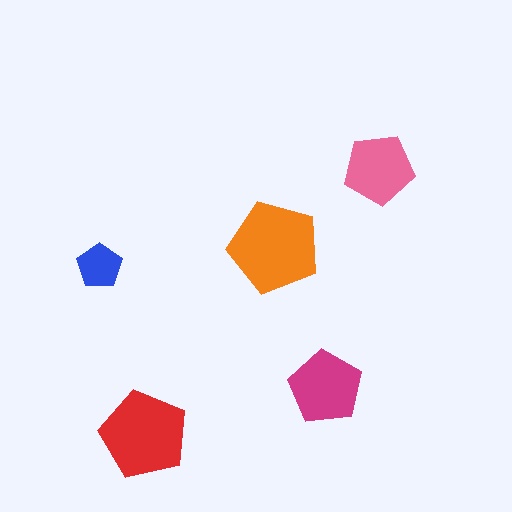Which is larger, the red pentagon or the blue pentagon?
The red one.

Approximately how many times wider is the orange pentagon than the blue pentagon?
About 2 times wider.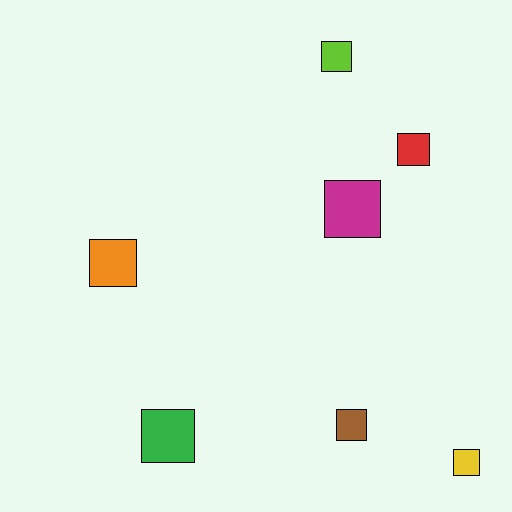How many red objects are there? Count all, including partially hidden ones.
There is 1 red object.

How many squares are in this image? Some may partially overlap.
There are 7 squares.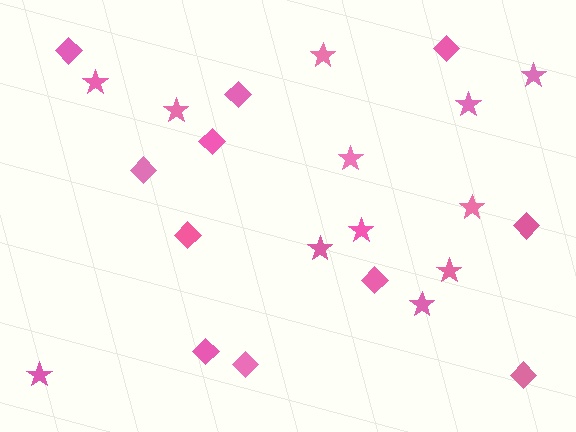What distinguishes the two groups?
There are 2 groups: one group of stars (12) and one group of diamonds (11).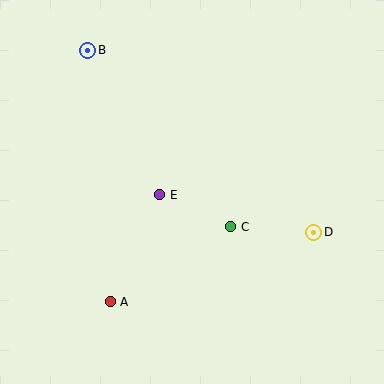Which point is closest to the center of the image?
Point E at (160, 195) is closest to the center.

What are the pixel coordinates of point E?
Point E is at (160, 195).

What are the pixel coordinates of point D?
Point D is at (314, 232).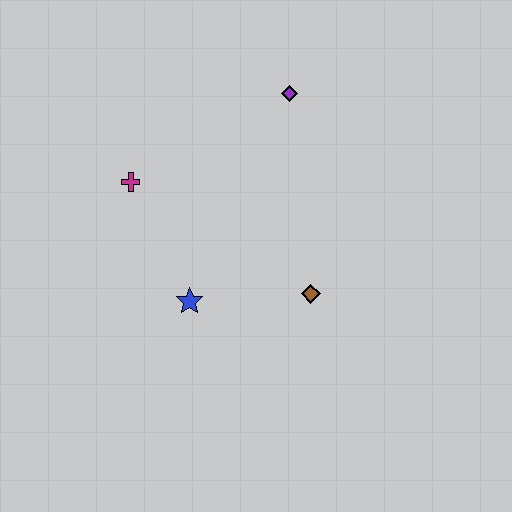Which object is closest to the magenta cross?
The blue star is closest to the magenta cross.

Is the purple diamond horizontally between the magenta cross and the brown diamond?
Yes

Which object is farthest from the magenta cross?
The brown diamond is farthest from the magenta cross.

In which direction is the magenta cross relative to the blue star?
The magenta cross is above the blue star.